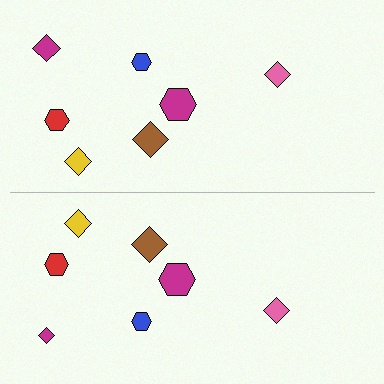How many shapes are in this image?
There are 14 shapes in this image.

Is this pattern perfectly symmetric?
No, the pattern is not perfectly symmetric. The magenta diamond on the bottom side has a different size than its mirror counterpart.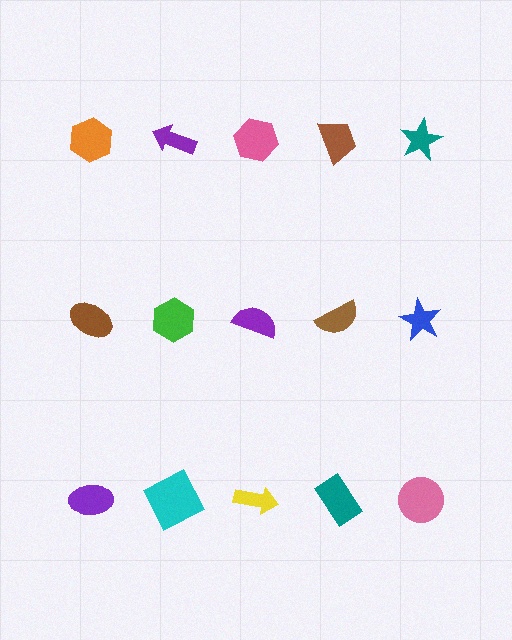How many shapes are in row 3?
5 shapes.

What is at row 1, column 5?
A teal star.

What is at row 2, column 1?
A brown ellipse.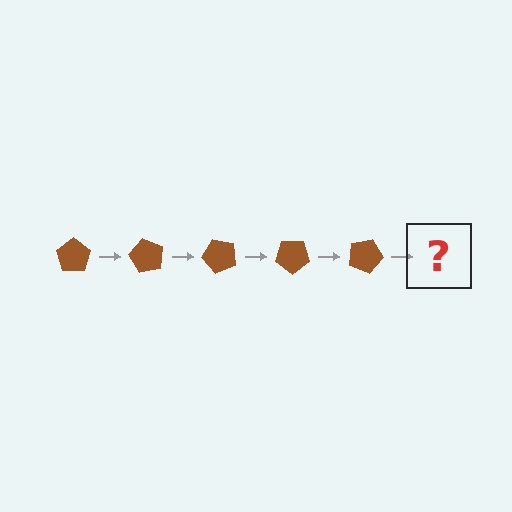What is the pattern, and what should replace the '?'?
The pattern is that the pentagon rotates 60 degrees each step. The '?' should be a brown pentagon rotated 300 degrees.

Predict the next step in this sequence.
The next step is a brown pentagon rotated 300 degrees.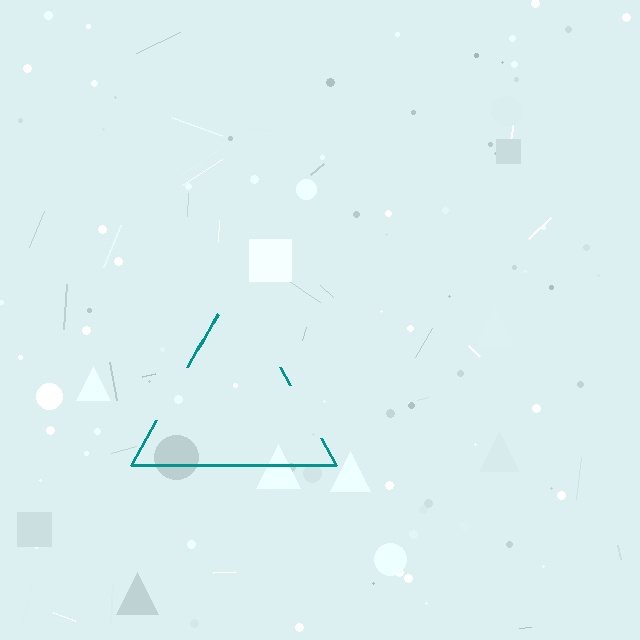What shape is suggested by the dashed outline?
The dashed outline suggests a triangle.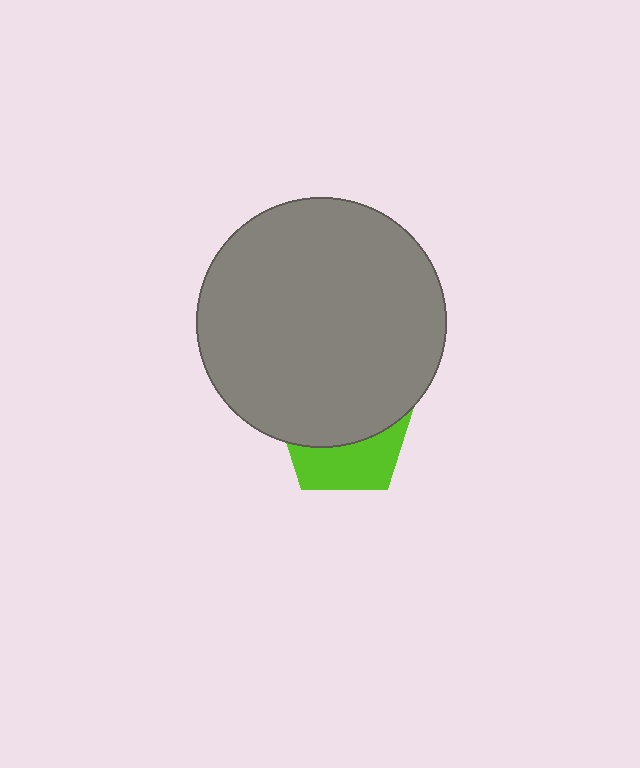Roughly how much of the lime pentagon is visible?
A small part of it is visible (roughly 40%).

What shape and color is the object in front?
The object in front is a gray circle.